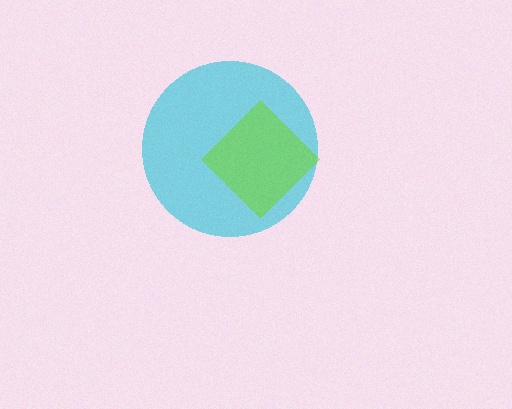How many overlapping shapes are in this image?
There are 2 overlapping shapes in the image.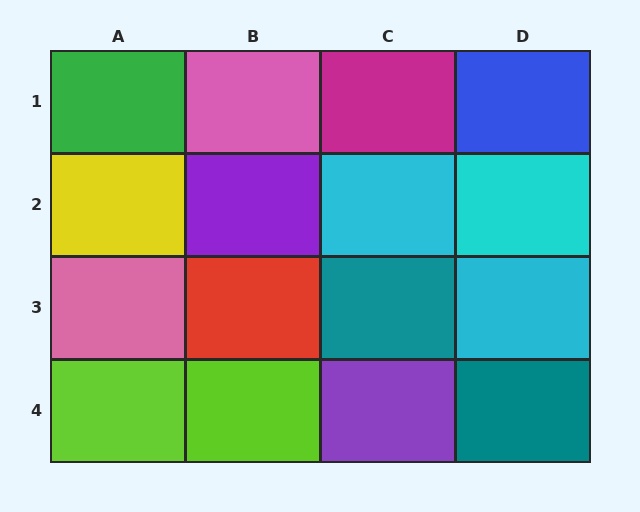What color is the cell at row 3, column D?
Cyan.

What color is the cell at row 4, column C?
Purple.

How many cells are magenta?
1 cell is magenta.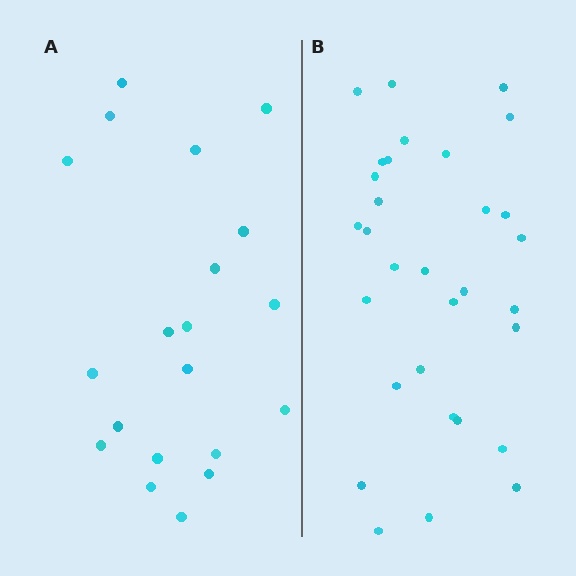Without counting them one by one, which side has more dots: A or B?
Region B (the right region) has more dots.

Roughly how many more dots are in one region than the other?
Region B has roughly 12 or so more dots than region A.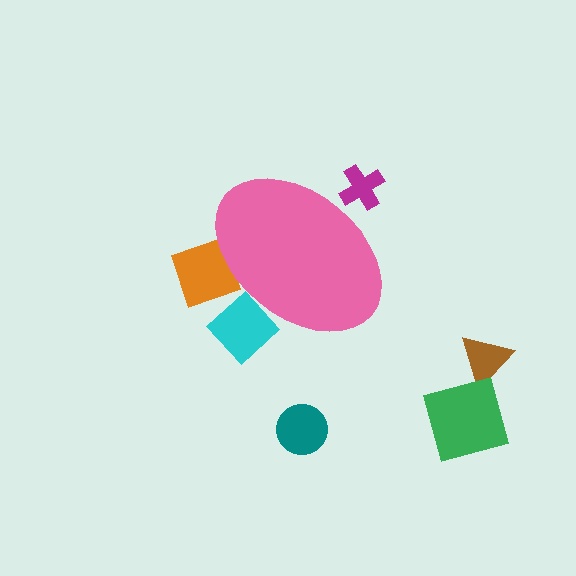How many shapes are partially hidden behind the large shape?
3 shapes are partially hidden.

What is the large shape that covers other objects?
A pink ellipse.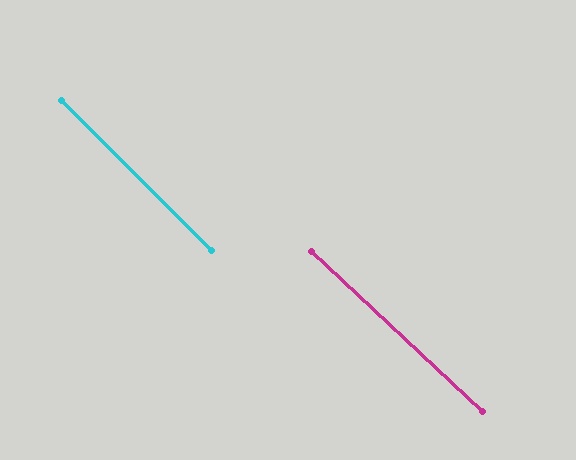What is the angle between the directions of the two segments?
Approximately 2 degrees.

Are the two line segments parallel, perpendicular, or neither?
Parallel — their directions differ by only 1.8°.